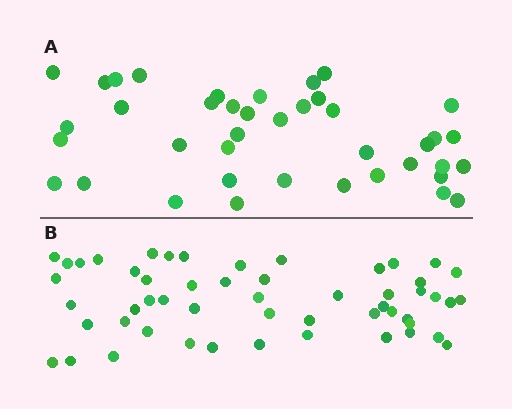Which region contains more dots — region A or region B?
Region B (the bottom region) has more dots.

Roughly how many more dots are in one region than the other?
Region B has approximately 15 more dots than region A.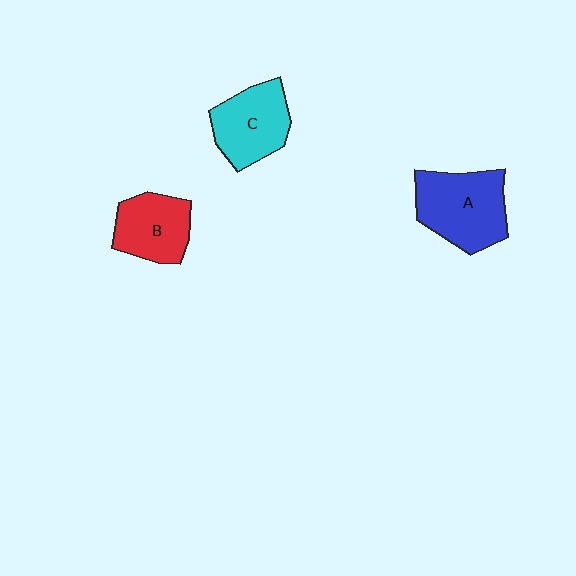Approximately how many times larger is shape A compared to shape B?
Approximately 1.4 times.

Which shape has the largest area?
Shape A (blue).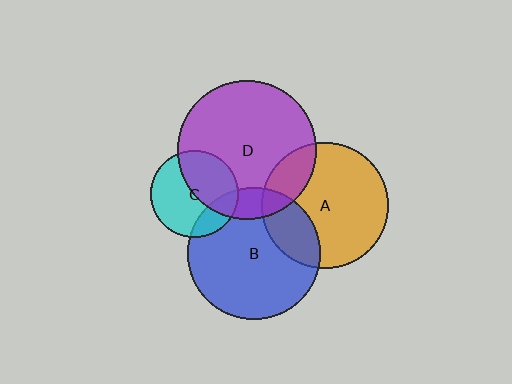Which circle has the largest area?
Circle D (purple).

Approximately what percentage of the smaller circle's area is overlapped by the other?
Approximately 15%.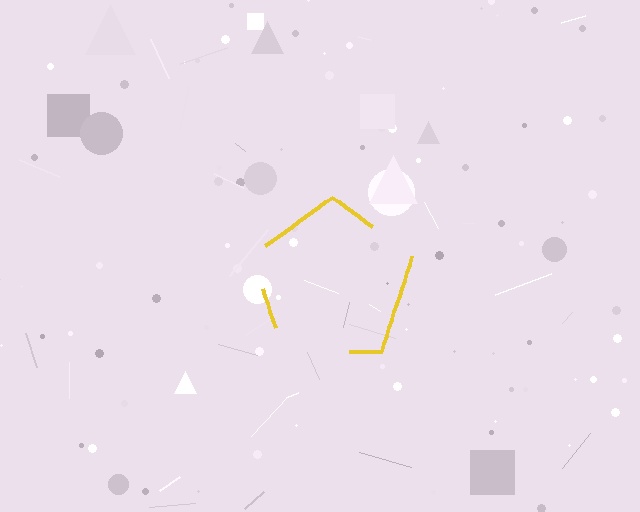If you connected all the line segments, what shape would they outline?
They would outline a pentagon.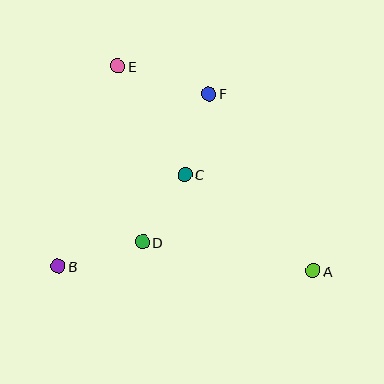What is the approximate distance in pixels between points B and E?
The distance between B and E is approximately 209 pixels.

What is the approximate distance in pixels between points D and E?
The distance between D and E is approximately 178 pixels.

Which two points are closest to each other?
Points C and D are closest to each other.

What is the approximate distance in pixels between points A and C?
The distance between A and C is approximately 161 pixels.